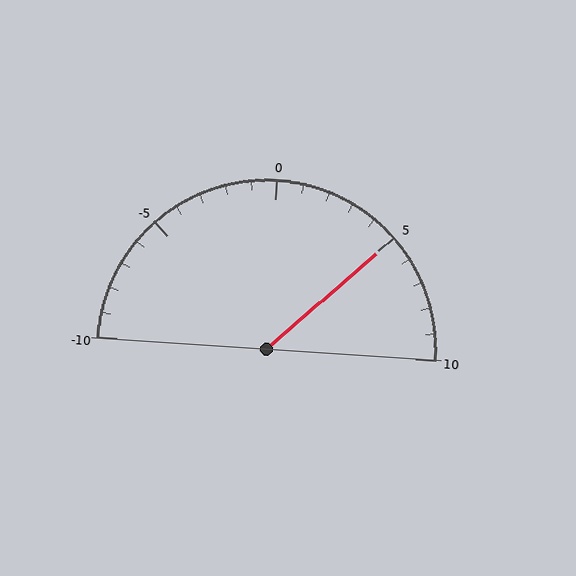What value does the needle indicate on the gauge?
The needle indicates approximately 5.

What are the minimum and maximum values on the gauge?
The gauge ranges from -10 to 10.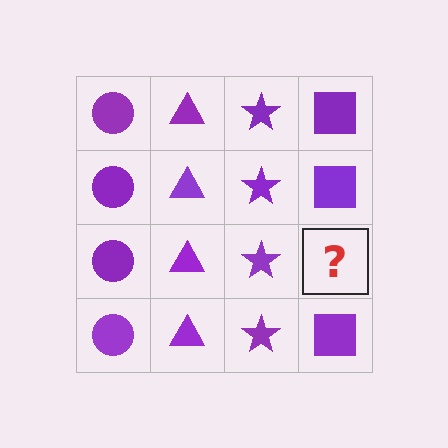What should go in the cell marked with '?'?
The missing cell should contain a purple square.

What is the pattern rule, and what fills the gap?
The rule is that each column has a consistent shape. The gap should be filled with a purple square.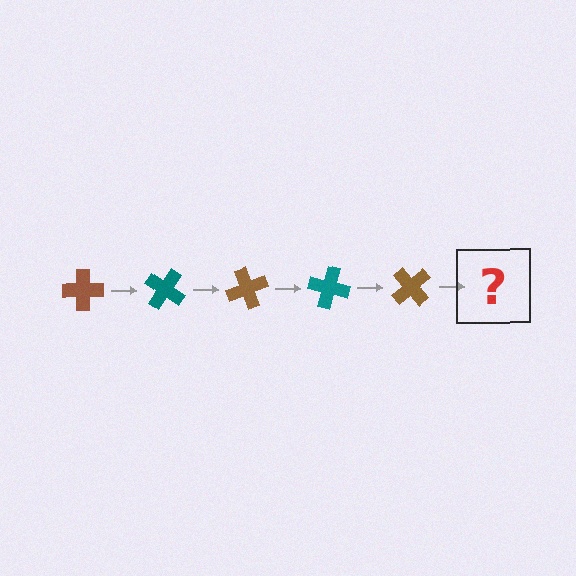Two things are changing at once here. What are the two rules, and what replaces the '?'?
The two rules are that it rotates 35 degrees each step and the color cycles through brown and teal. The '?' should be a teal cross, rotated 175 degrees from the start.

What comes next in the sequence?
The next element should be a teal cross, rotated 175 degrees from the start.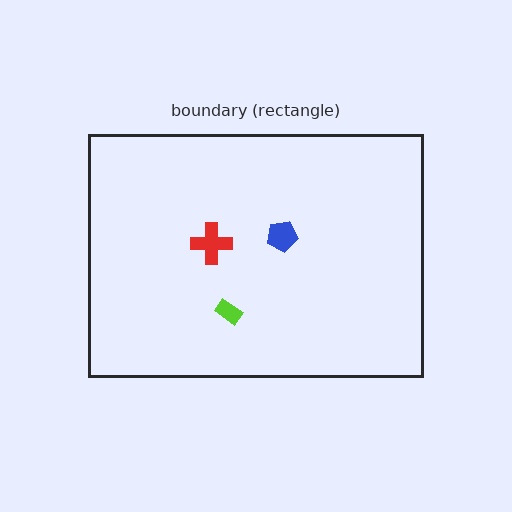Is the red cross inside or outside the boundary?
Inside.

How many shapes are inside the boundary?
3 inside, 0 outside.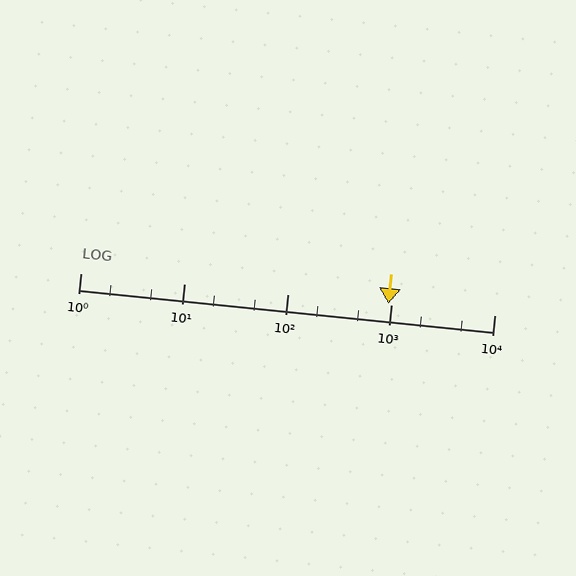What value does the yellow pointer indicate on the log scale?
The pointer indicates approximately 950.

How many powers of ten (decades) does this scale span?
The scale spans 4 decades, from 1 to 10000.